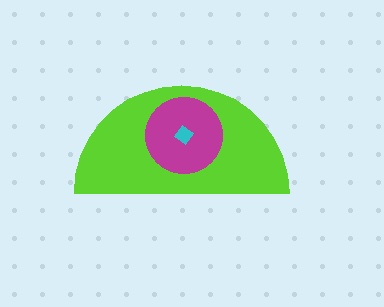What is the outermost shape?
The lime semicircle.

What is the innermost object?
The cyan diamond.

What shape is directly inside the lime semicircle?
The magenta circle.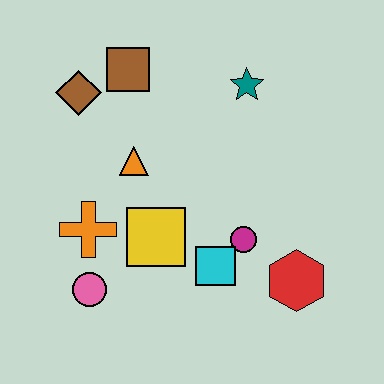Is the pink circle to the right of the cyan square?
No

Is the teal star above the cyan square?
Yes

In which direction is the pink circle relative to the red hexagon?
The pink circle is to the left of the red hexagon.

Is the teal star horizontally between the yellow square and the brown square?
No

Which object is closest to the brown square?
The brown diamond is closest to the brown square.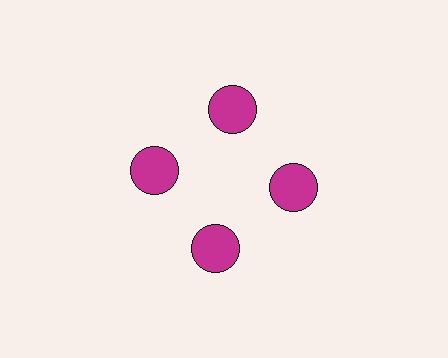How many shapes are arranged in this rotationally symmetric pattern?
There are 4 shapes, arranged in 4 groups of 1.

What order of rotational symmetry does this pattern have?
This pattern has 4-fold rotational symmetry.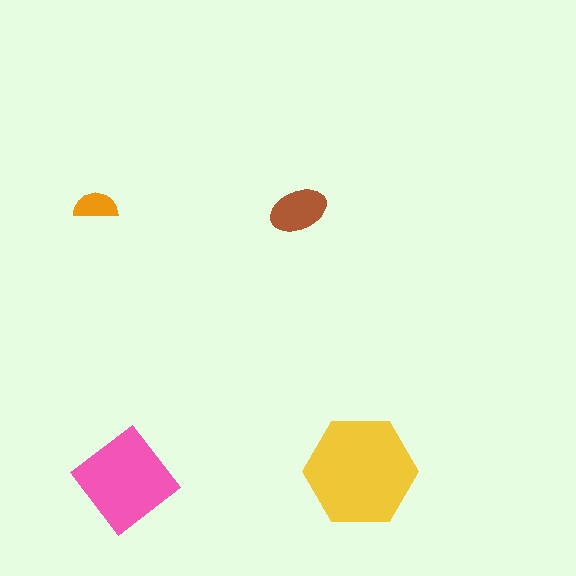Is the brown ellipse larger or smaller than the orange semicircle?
Larger.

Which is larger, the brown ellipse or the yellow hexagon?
The yellow hexagon.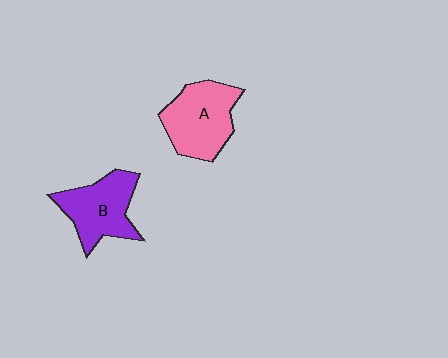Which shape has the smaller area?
Shape B (purple).